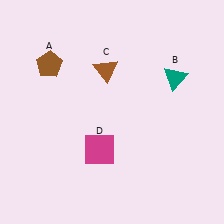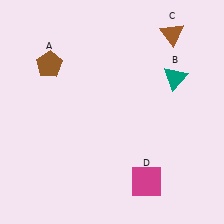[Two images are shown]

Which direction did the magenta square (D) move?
The magenta square (D) moved right.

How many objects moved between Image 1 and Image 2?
2 objects moved between the two images.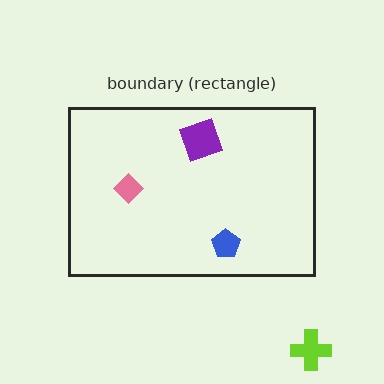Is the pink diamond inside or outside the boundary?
Inside.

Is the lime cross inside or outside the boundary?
Outside.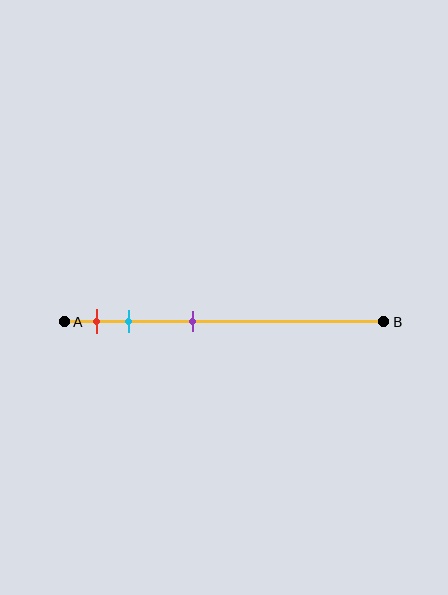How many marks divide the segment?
There are 3 marks dividing the segment.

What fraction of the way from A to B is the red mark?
The red mark is approximately 10% (0.1) of the way from A to B.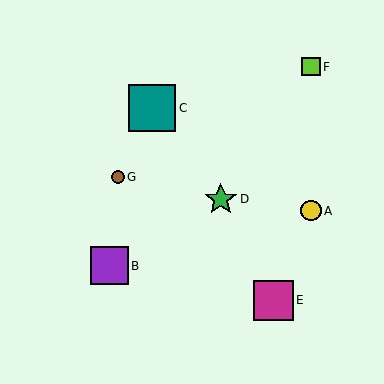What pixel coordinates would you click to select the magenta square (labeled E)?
Click at (273, 300) to select the magenta square E.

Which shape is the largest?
The teal square (labeled C) is the largest.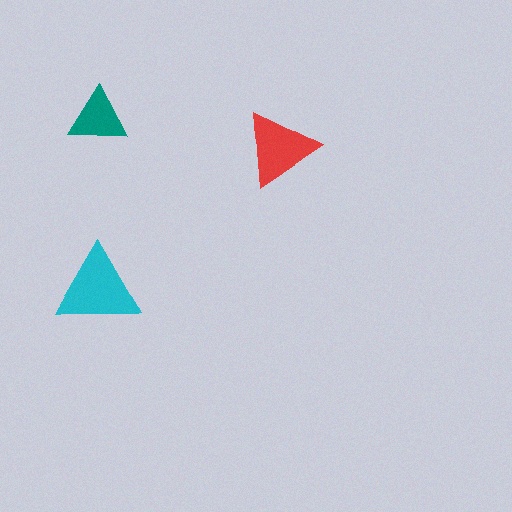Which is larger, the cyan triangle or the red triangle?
The cyan one.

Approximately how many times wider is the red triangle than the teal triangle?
About 1.5 times wider.